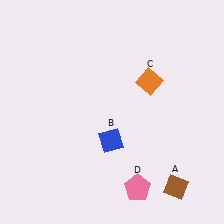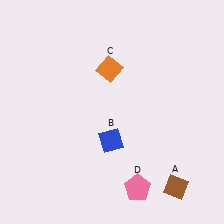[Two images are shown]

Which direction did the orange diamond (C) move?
The orange diamond (C) moved left.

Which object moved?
The orange diamond (C) moved left.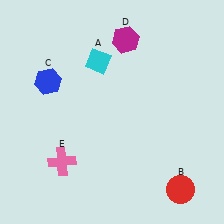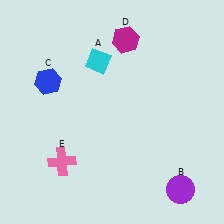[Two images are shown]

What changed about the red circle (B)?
In Image 1, B is red. In Image 2, it changed to purple.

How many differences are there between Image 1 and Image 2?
There is 1 difference between the two images.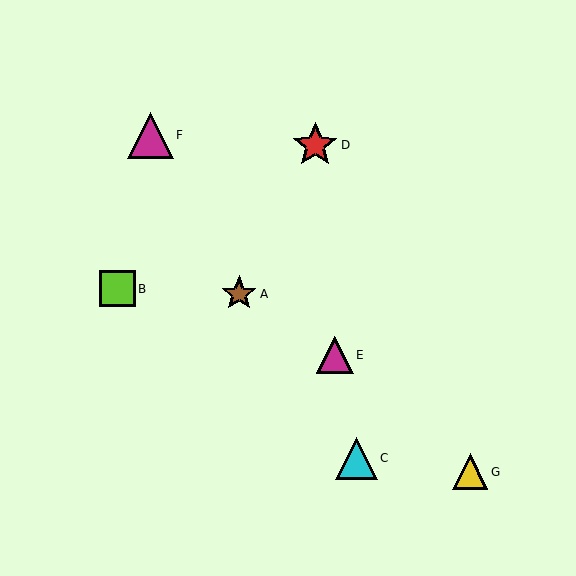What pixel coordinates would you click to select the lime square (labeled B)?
Click at (117, 289) to select the lime square B.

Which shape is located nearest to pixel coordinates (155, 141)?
The magenta triangle (labeled F) at (151, 135) is nearest to that location.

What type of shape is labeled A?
Shape A is a brown star.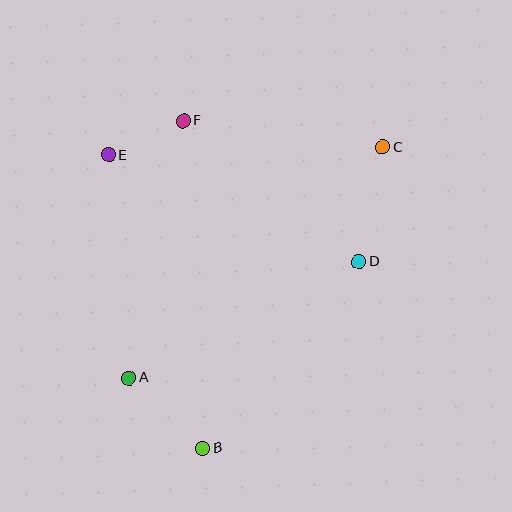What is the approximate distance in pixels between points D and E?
The distance between D and E is approximately 272 pixels.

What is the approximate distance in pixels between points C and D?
The distance between C and D is approximately 117 pixels.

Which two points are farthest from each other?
Points B and C are farthest from each other.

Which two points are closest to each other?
Points E and F are closest to each other.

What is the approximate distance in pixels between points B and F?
The distance between B and F is approximately 328 pixels.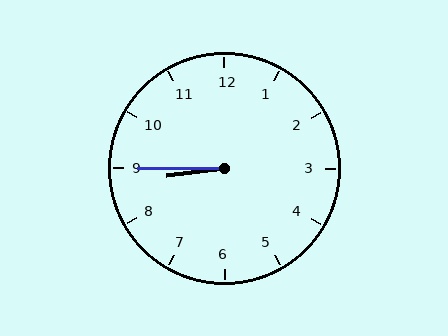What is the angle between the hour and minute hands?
Approximately 8 degrees.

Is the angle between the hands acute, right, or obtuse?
It is acute.